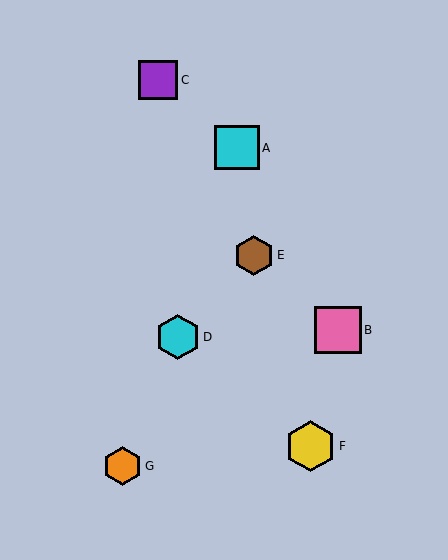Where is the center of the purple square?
The center of the purple square is at (158, 80).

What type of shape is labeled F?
Shape F is a yellow hexagon.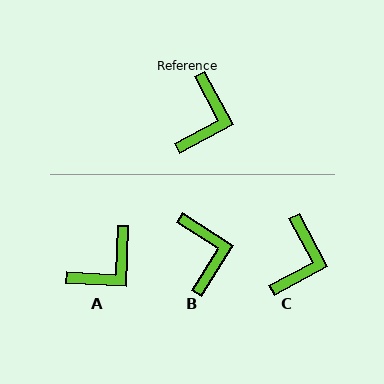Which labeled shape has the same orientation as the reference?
C.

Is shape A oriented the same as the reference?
No, it is off by about 31 degrees.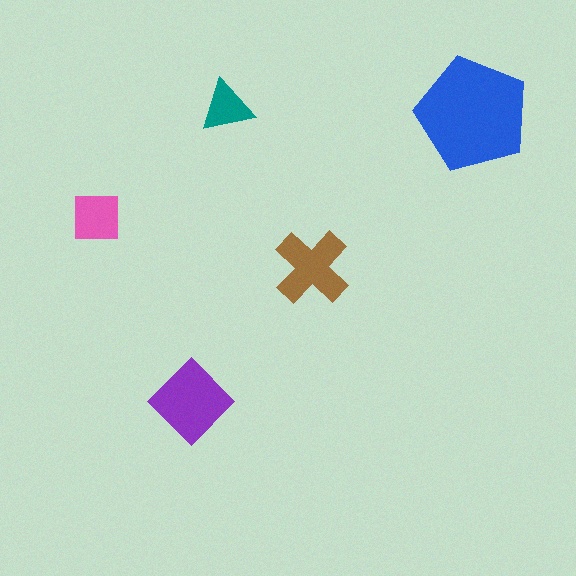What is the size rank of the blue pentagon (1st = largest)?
1st.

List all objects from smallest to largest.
The teal triangle, the pink square, the brown cross, the purple diamond, the blue pentagon.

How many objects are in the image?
There are 5 objects in the image.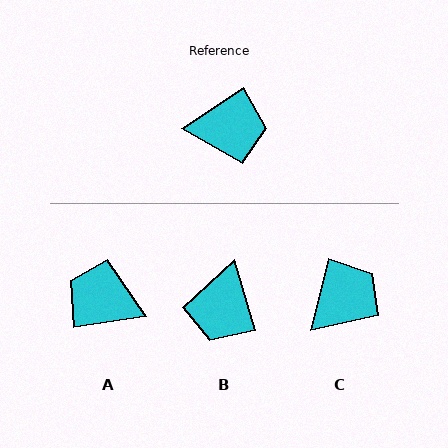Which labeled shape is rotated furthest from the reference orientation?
A, about 155 degrees away.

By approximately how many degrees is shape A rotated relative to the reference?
Approximately 155 degrees counter-clockwise.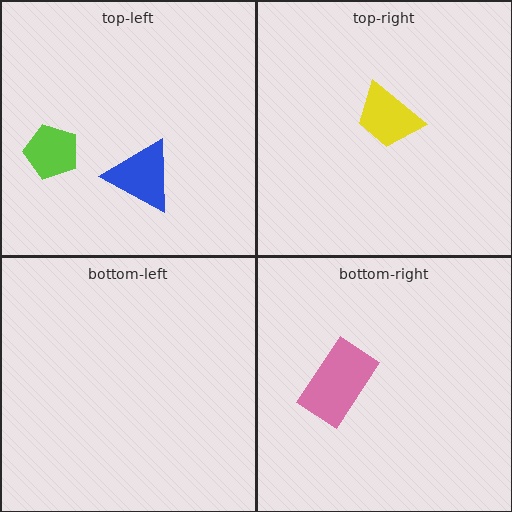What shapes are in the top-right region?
The yellow trapezoid.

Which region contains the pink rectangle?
The bottom-right region.